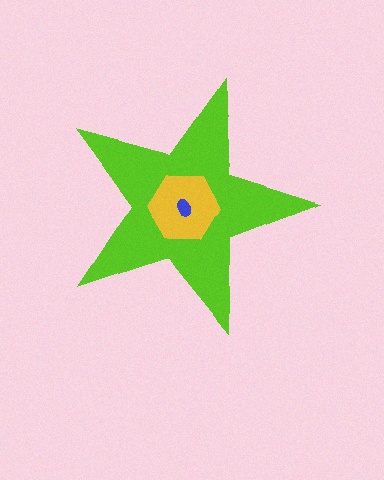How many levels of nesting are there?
3.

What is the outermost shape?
The lime star.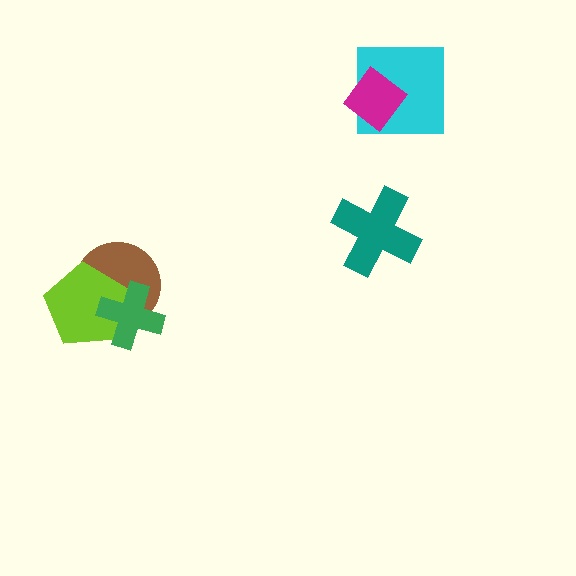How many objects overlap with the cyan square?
1 object overlaps with the cyan square.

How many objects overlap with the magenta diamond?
1 object overlaps with the magenta diamond.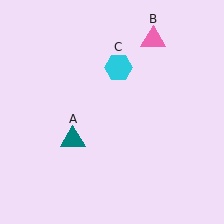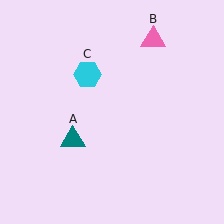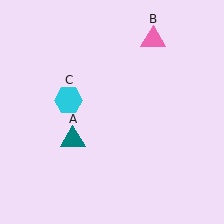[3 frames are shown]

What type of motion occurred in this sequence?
The cyan hexagon (object C) rotated counterclockwise around the center of the scene.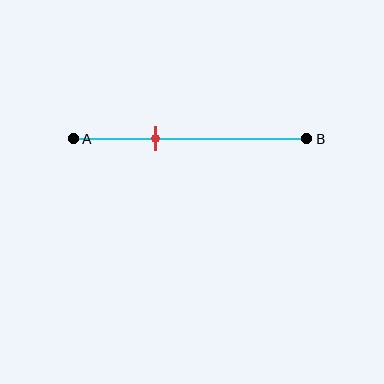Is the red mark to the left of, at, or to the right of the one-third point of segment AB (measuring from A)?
The red mark is approximately at the one-third point of segment AB.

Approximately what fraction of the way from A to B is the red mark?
The red mark is approximately 35% of the way from A to B.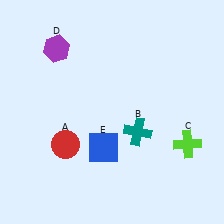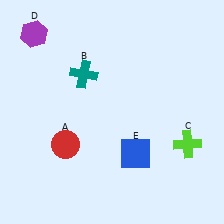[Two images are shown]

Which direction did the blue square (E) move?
The blue square (E) moved right.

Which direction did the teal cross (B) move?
The teal cross (B) moved up.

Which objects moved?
The objects that moved are: the teal cross (B), the purple hexagon (D), the blue square (E).